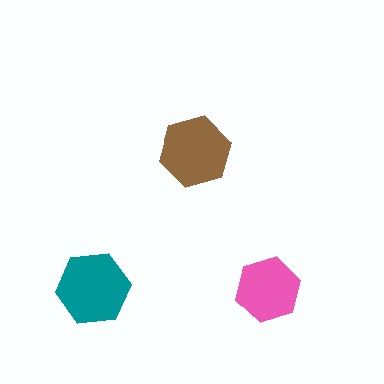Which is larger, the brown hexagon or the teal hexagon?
The teal one.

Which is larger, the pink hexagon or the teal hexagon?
The teal one.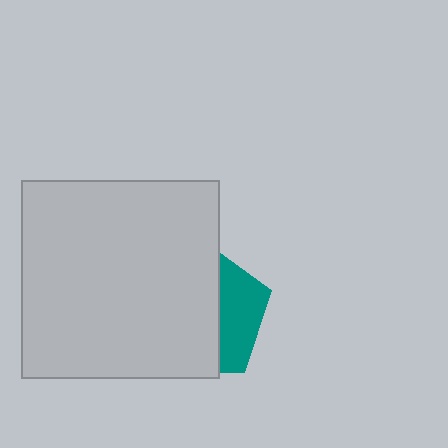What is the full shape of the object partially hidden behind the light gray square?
The partially hidden object is a teal pentagon.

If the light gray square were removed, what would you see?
You would see the complete teal pentagon.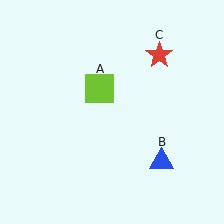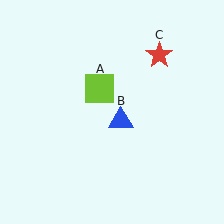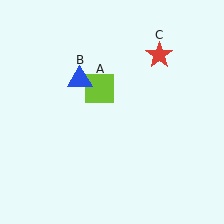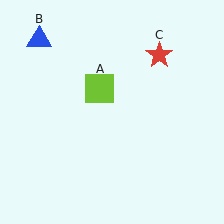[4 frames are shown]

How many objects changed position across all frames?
1 object changed position: blue triangle (object B).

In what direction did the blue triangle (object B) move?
The blue triangle (object B) moved up and to the left.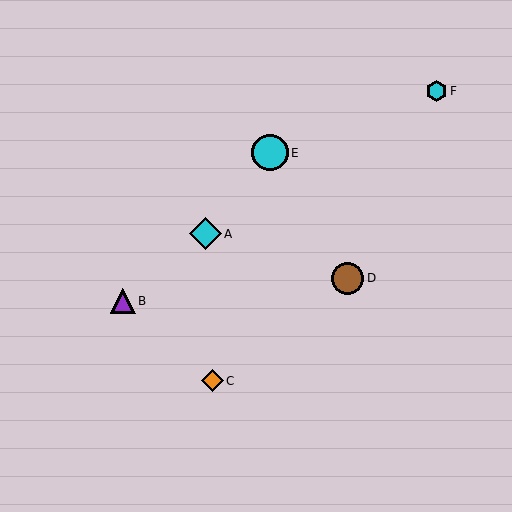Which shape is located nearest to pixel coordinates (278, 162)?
The cyan circle (labeled E) at (270, 153) is nearest to that location.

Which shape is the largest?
The cyan circle (labeled E) is the largest.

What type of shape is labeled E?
Shape E is a cyan circle.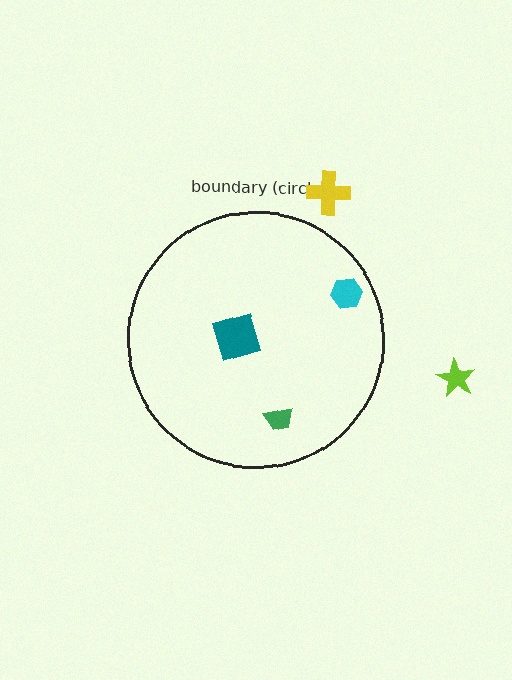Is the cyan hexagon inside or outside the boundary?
Inside.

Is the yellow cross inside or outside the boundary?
Outside.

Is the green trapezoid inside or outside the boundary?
Inside.